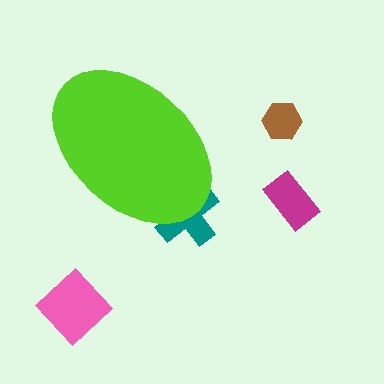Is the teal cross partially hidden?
Yes, the teal cross is partially hidden behind the lime ellipse.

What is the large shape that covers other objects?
A lime ellipse.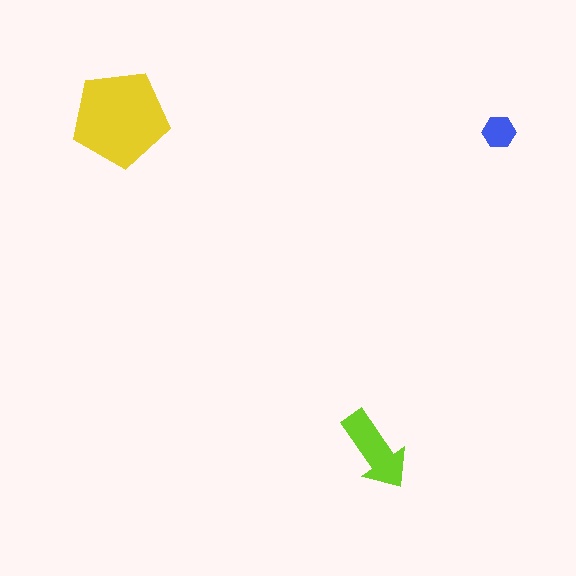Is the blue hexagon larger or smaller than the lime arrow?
Smaller.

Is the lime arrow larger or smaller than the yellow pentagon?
Smaller.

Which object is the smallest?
The blue hexagon.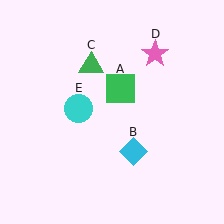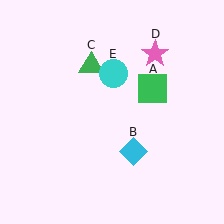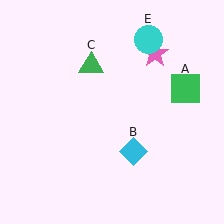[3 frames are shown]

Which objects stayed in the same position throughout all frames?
Cyan diamond (object B) and green triangle (object C) and pink star (object D) remained stationary.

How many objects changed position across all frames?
2 objects changed position: green square (object A), cyan circle (object E).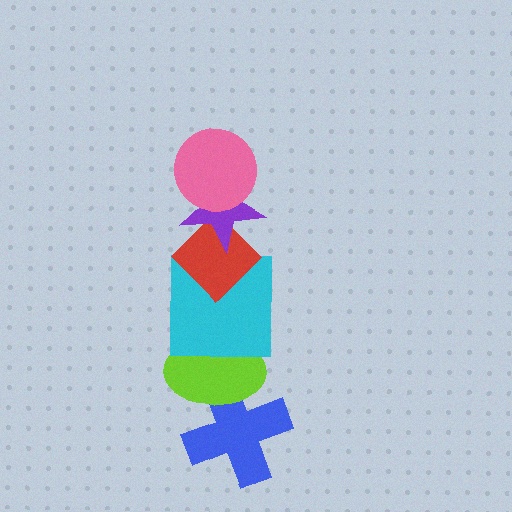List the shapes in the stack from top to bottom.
From top to bottom: the pink circle, the purple star, the red diamond, the cyan square, the lime ellipse, the blue cross.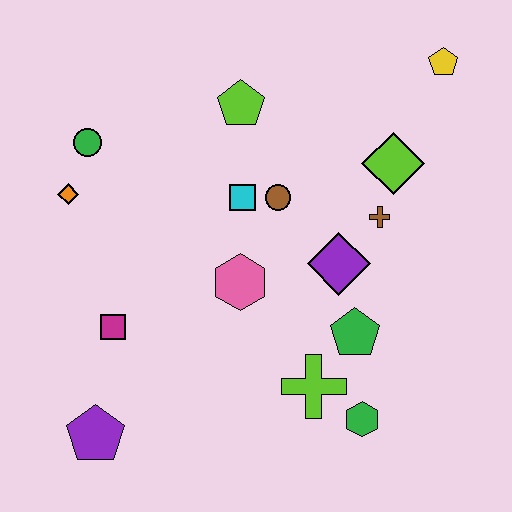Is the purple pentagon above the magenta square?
No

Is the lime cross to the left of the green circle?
No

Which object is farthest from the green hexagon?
The green circle is farthest from the green hexagon.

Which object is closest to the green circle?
The orange diamond is closest to the green circle.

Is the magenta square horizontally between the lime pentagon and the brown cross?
No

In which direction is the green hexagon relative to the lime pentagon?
The green hexagon is below the lime pentagon.